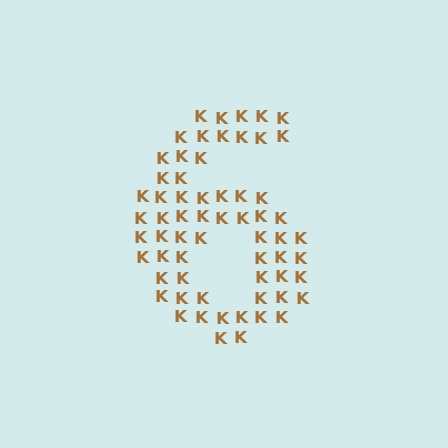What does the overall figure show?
The overall figure shows the digit 6.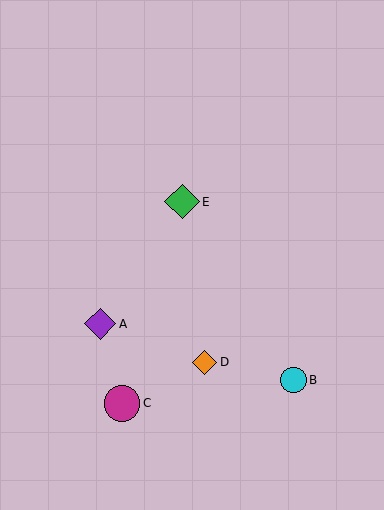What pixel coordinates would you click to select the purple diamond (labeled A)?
Click at (100, 324) to select the purple diamond A.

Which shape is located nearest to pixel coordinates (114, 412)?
The magenta circle (labeled C) at (122, 404) is nearest to that location.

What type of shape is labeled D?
Shape D is an orange diamond.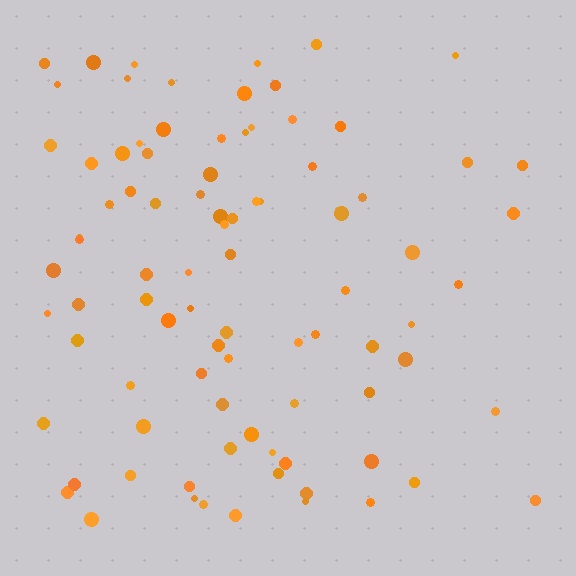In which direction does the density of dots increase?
From right to left, with the left side densest.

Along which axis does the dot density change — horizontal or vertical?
Horizontal.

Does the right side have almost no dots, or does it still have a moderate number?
Still a moderate number, just noticeably fewer than the left.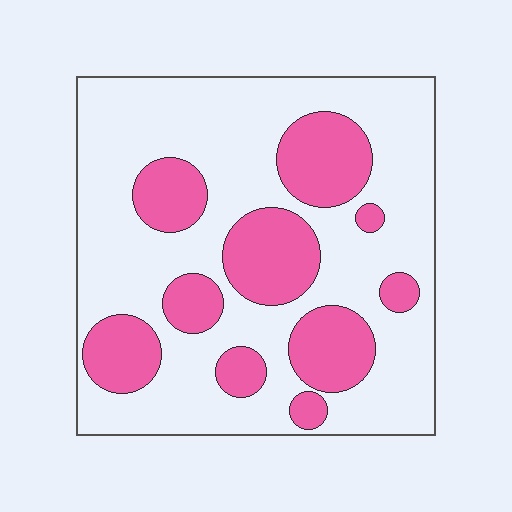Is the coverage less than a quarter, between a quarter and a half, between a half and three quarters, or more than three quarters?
Between a quarter and a half.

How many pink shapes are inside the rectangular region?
10.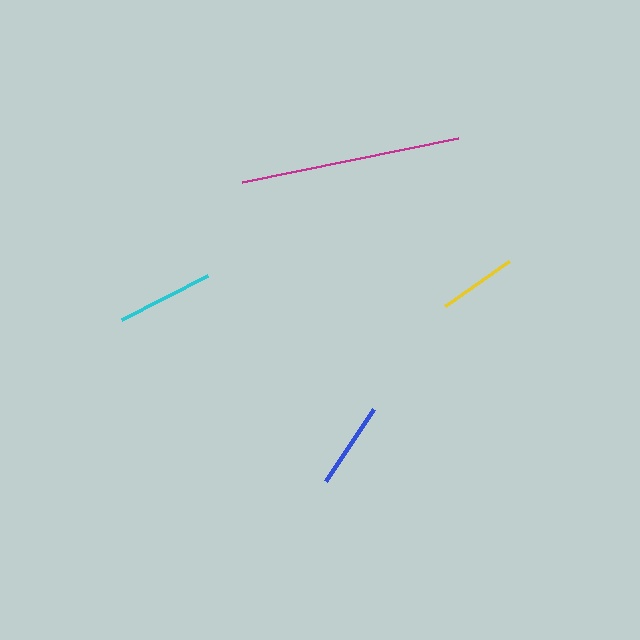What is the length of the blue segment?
The blue segment is approximately 87 pixels long.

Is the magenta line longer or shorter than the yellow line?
The magenta line is longer than the yellow line.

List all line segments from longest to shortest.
From longest to shortest: magenta, cyan, blue, yellow.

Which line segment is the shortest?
The yellow line is the shortest at approximately 78 pixels.